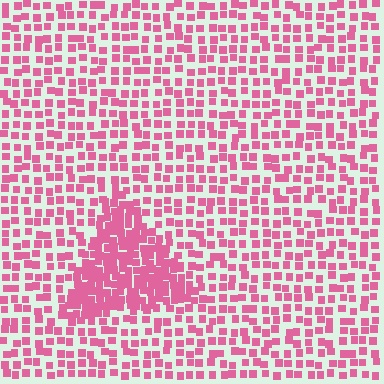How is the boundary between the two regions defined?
The boundary is defined by a change in element density (approximately 2.2x ratio). All elements are the same color, size, and shape.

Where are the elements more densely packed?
The elements are more densely packed inside the triangle boundary.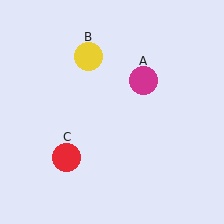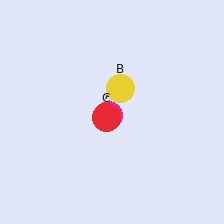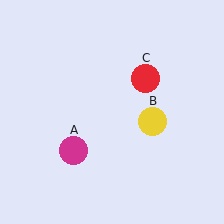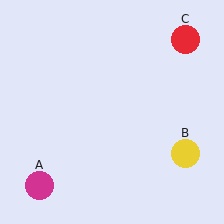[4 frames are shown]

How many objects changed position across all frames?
3 objects changed position: magenta circle (object A), yellow circle (object B), red circle (object C).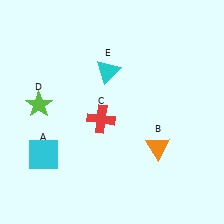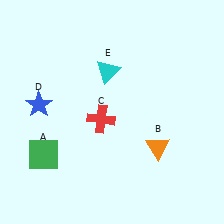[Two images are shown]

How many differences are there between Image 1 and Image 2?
There are 2 differences between the two images.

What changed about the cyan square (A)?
In Image 1, A is cyan. In Image 2, it changed to green.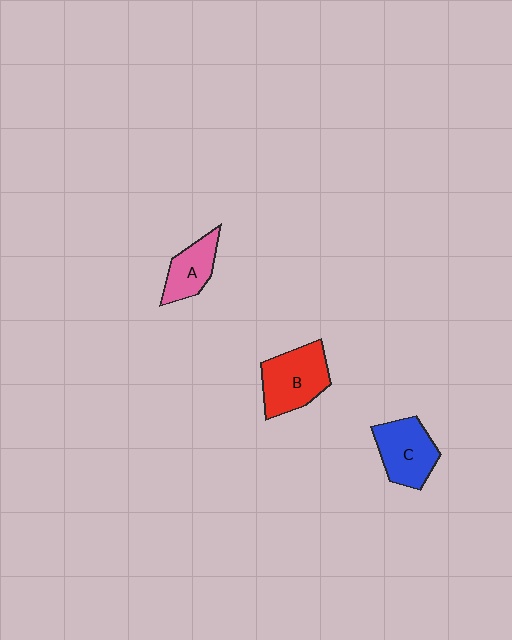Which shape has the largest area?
Shape B (red).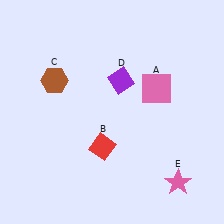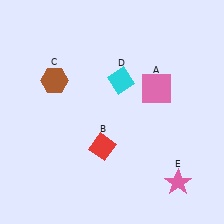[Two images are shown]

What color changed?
The diamond (D) changed from purple in Image 1 to cyan in Image 2.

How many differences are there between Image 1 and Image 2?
There is 1 difference between the two images.